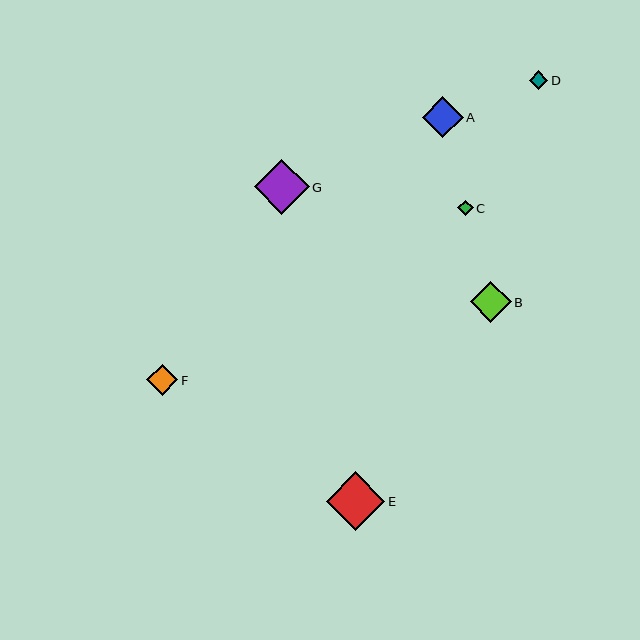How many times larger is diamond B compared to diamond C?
Diamond B is approximately 2.6 times the size of diamond C.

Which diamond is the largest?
Diamond E is the largest with a size of approximately 58 pixels.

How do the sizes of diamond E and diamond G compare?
Diamond E and diamond G are approximately the same size.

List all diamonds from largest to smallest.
From largest to smallest: E, G, A, B, F, D, C.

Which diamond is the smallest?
Diamond C is the smallest with a size of approximately 16 pixels.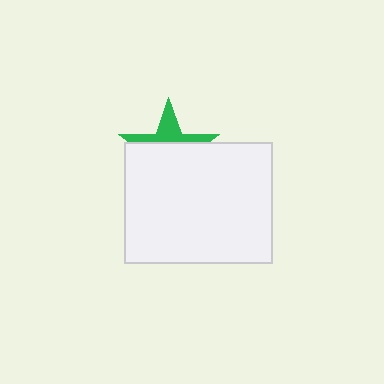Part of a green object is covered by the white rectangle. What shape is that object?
It is a star.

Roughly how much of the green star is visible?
A small part of it is visible (roughly 36%).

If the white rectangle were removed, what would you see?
You would see the complete green star.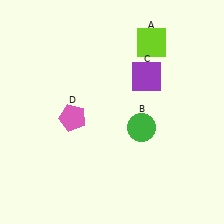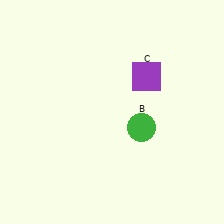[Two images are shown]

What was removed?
The lime square (A), the pink pentagon (D) were removed in Image 2.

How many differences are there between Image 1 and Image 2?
There are 2 differences between the two images.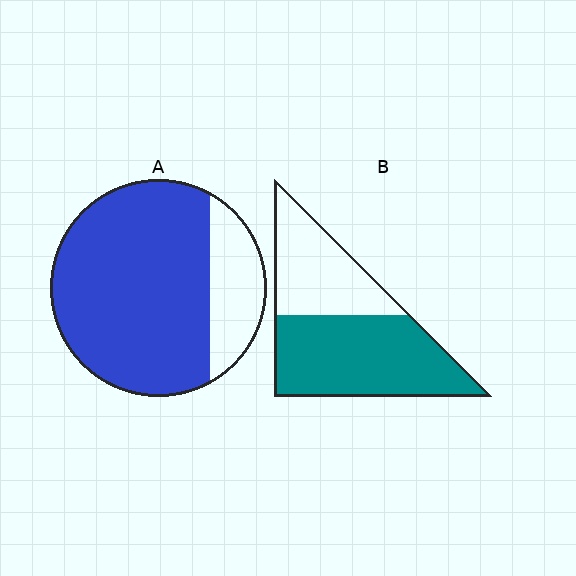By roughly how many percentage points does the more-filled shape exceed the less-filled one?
By roughly 20 percentage points (A over B).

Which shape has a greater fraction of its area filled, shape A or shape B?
Shape A.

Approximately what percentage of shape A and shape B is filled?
A is approximately 80% and B is approximately 60%.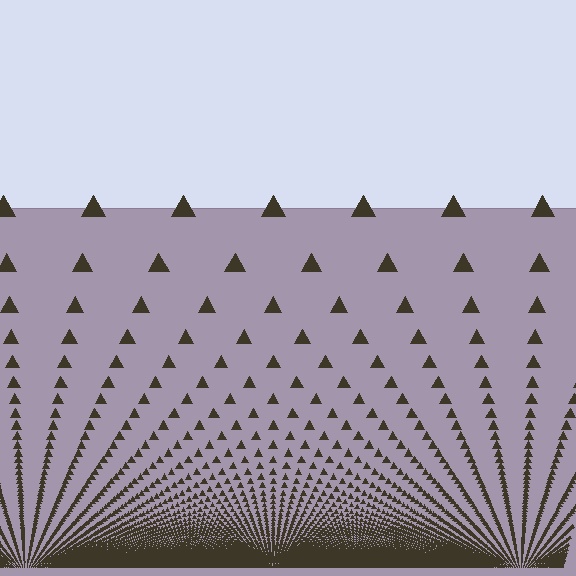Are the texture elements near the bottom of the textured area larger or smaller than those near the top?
Smaller. The gradient is inverted — elements near the bottom are smaller and denser.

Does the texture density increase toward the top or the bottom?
Density increases toward the bottom.